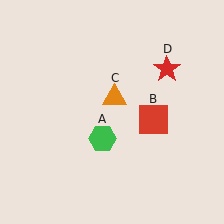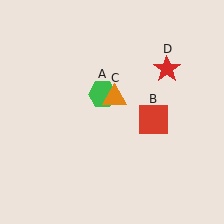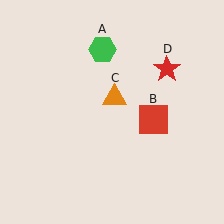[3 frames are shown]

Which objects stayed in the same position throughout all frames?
Red square (object B) and orange triangle (object C) and red star (object D) remained stationary.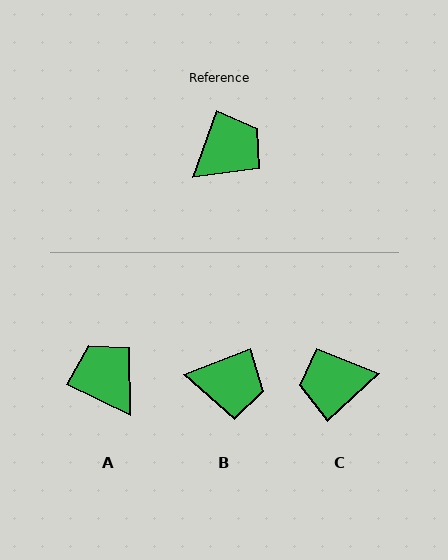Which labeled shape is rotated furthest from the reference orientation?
C, about 151 degrees away.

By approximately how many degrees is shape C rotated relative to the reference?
Approximately 151 degrees counter-clockwise.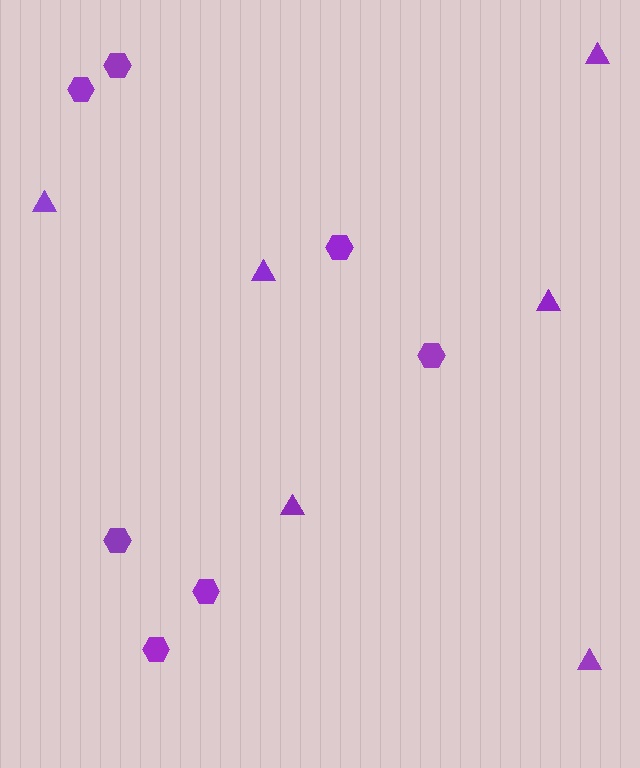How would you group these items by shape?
There are 2 groups: one group of triangles (6) and one group of hexagons (7).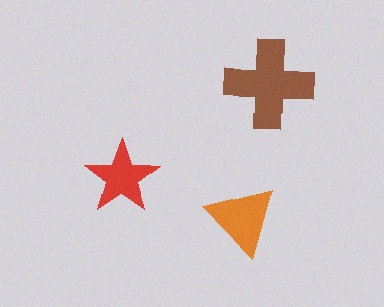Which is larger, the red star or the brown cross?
The brown cross.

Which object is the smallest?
The red star.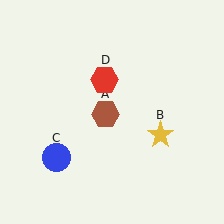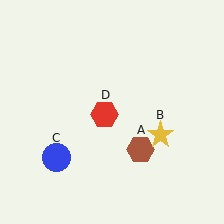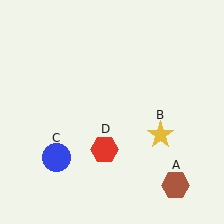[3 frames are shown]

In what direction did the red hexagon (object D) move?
The red hexagon (object D) moved down.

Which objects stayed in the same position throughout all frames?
Yellow star (object B) and blue circle (object C) remained stationary.